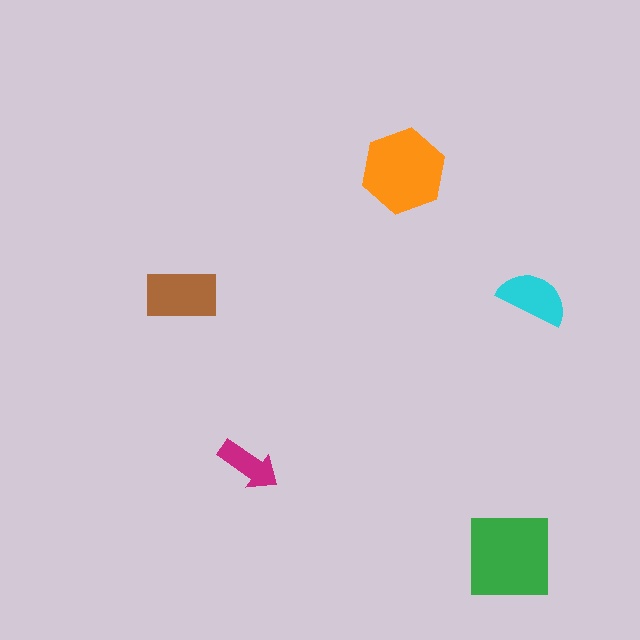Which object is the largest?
The green square.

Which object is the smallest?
The magenta arrow.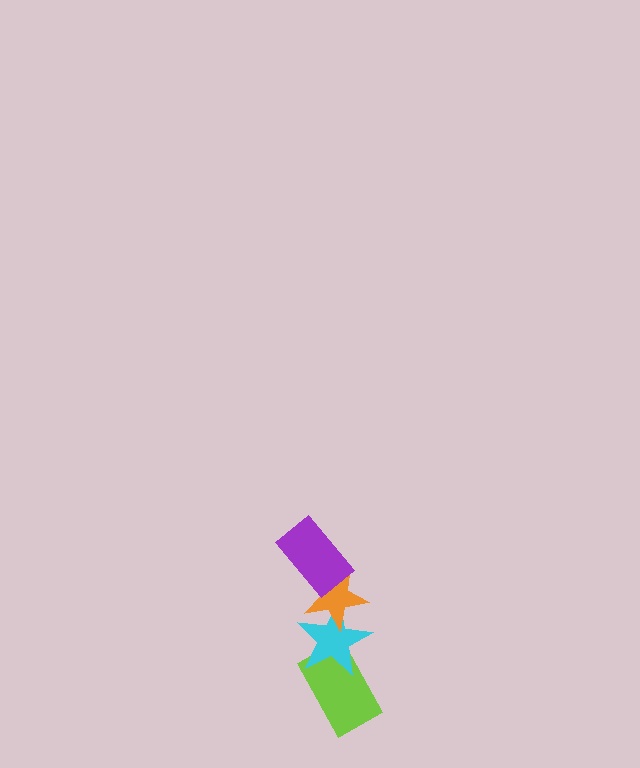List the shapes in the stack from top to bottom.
From top to bottom: the purple rectangle, the orange star, the cyan star, the lime rectangle.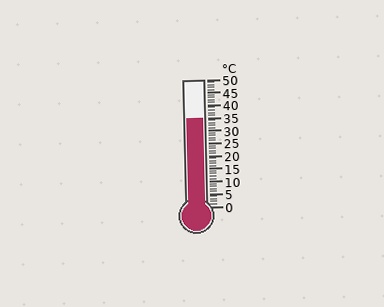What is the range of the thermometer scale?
The thermometer scale ranges from 0°C to 50°C.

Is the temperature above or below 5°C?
The temperature is above 5°C.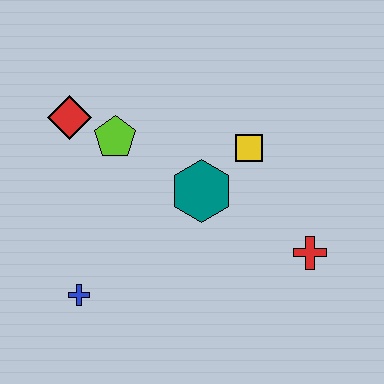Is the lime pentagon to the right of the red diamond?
Yes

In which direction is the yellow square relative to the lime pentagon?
The yellow square is to the right of the lime pentagon.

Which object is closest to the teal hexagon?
The yellow square is closest to the teal hexagon.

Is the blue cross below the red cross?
Yes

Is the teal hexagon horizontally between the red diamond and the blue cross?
No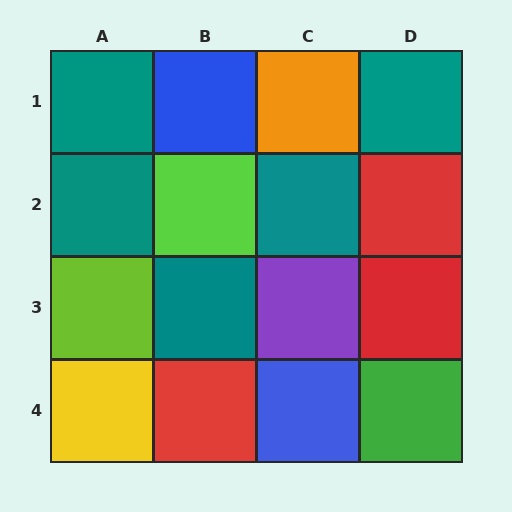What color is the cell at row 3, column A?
Lime.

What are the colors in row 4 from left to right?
Yellow, red, blue, green.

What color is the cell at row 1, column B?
Blue.